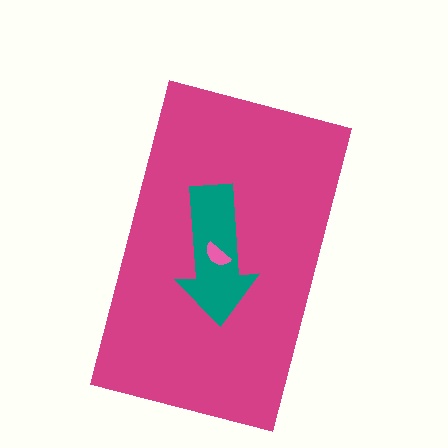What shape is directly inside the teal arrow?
The pink semicircle.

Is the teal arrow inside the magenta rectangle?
Yes.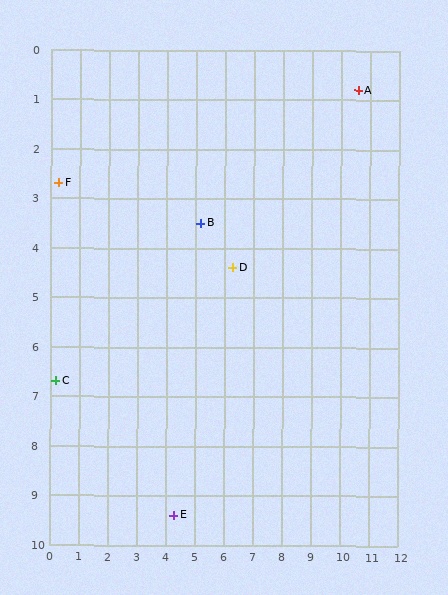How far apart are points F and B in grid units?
Points F and B are about 5.0 grid units apart.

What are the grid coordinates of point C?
Point C is at approximately (0.2, 6.7).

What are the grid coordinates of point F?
Point F is at approximately (0.3, 2.7).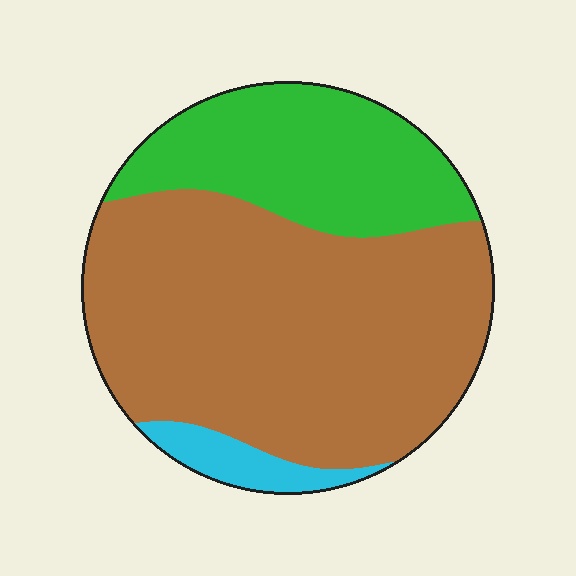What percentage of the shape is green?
Green takes up between a quarter and a half of the shape.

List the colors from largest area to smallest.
From largest to smallest: brown, green, cyan.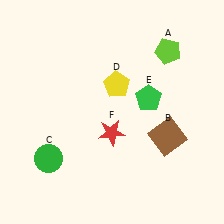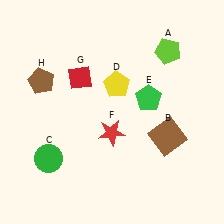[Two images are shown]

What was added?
A red diamond (G), a brown pentagon (H) were added in Image 2.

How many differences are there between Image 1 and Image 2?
There are 2 differences between the two images.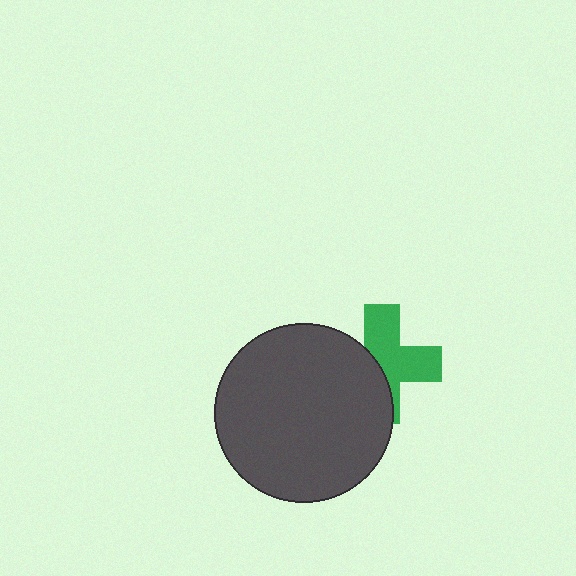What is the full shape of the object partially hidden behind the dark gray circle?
The partially hidden object is a green cross.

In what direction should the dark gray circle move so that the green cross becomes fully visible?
The dark gray circle should move left. That is the shortest direction to clear the overlap and leave the green cross fully visible.